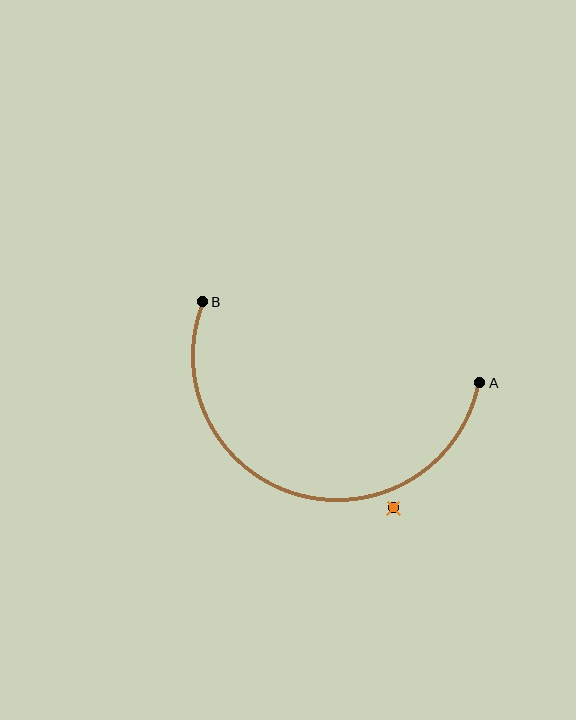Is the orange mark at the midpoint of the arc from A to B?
No — the orange mark does not lie on the arc at all. It sits slightly outside the curve.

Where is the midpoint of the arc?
The arc midpoint is the point on the curve farthest from the straight line joining A and B. It sits below that line.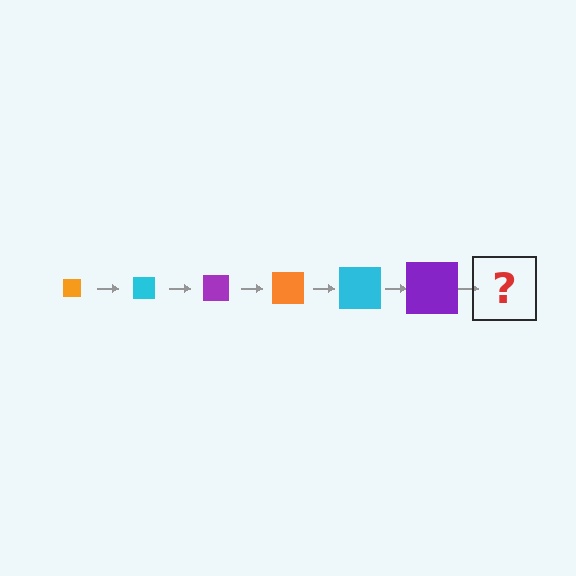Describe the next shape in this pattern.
It should be an orange square, larger than the previous one.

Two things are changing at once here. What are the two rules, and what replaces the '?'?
The two rules are that the square grows larger each step and the color cycles through orange, cyan, and purple. The '?' should be an orange square, larger than the previous one.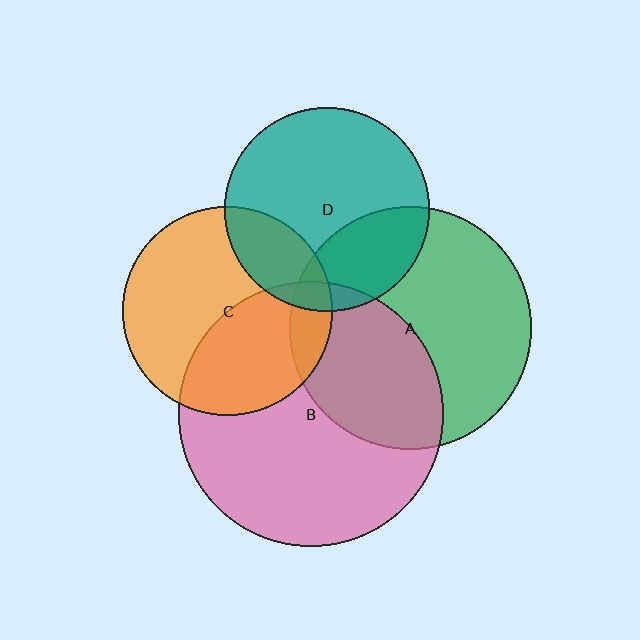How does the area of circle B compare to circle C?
Approximately 1.6 times.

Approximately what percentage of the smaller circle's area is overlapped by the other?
Approximately 10%.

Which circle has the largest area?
Circle B (pink).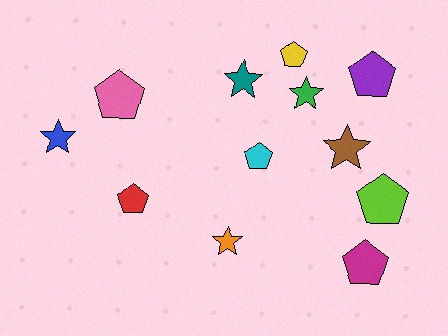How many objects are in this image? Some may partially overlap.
There are 12 objects.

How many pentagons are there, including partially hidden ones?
There are 7 pentagons.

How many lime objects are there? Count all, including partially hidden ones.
There is 1 lime object.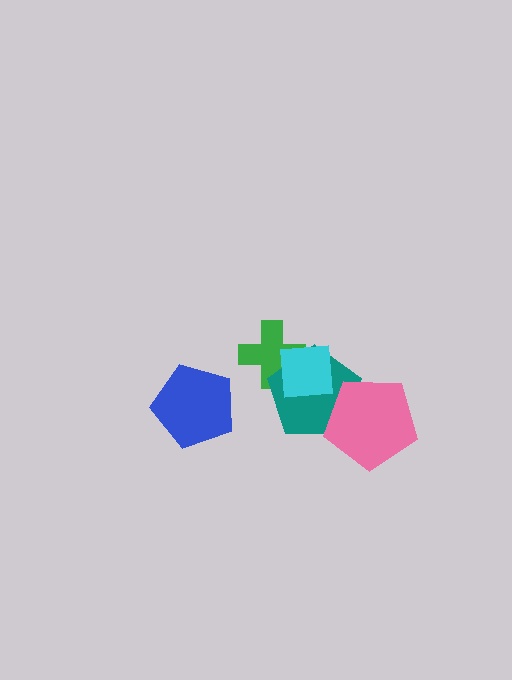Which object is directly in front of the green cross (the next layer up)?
The teal pentagon is directly in front of the green cross.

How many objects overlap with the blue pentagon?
0 objects overlap with the blue pentagon.